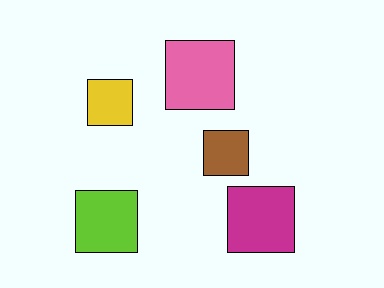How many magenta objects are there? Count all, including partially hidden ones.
There is 1 magenta object.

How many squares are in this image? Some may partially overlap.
There are 5 squares.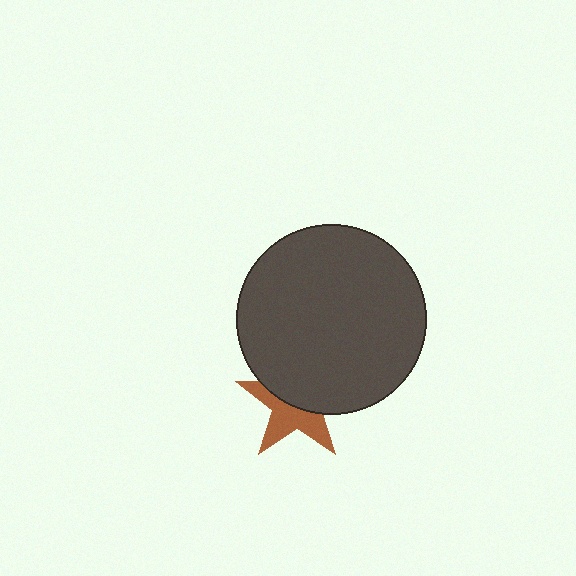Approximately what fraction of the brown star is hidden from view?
Roughly 52% of the brown star is hidden behind the dark gray circle.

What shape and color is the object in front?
The object in front is a dark gray circle.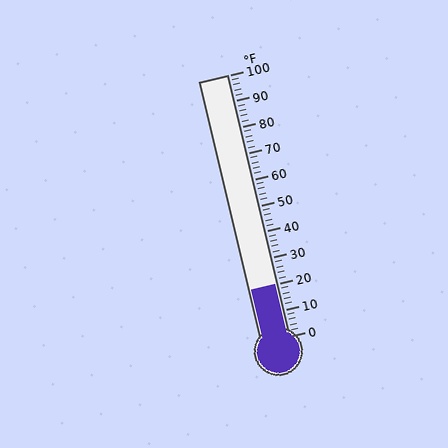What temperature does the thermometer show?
The thermometer shows approximately 20°F.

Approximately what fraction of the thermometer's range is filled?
The thermometer is filled to approximately 20% of its range.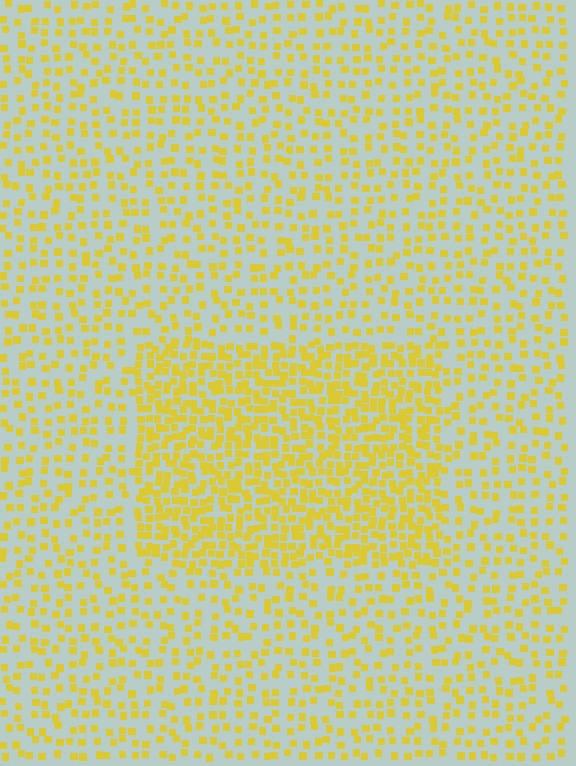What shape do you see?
I see a rectangle.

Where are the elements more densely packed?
The elements are more densely packed inside the rectangle boundary.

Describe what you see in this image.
The image contains small yellow elements arranged at two different densities. A rectangle-shaped region is visible where the elements are more densely packed than the surrounding area.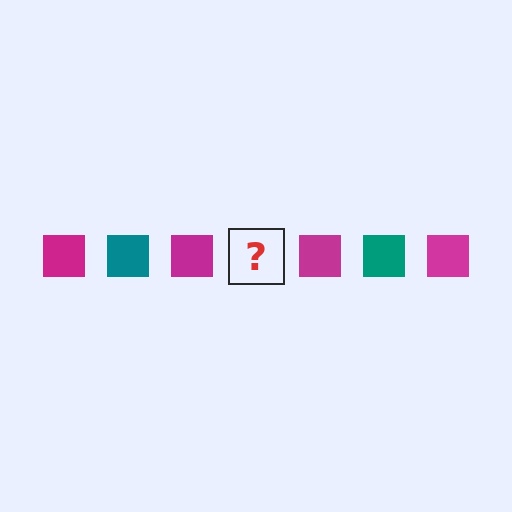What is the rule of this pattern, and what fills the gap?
The rule is that the pattern cycles through magenta, teal squares. The gap should be filled with a teal square.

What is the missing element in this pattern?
The missing element is a teal square.